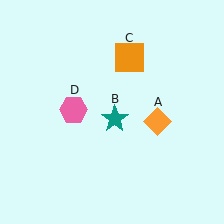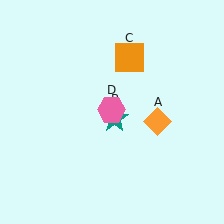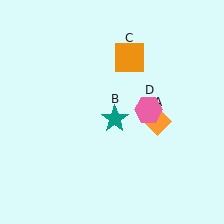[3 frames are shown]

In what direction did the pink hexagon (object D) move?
The pink hexagon (object D) moved right.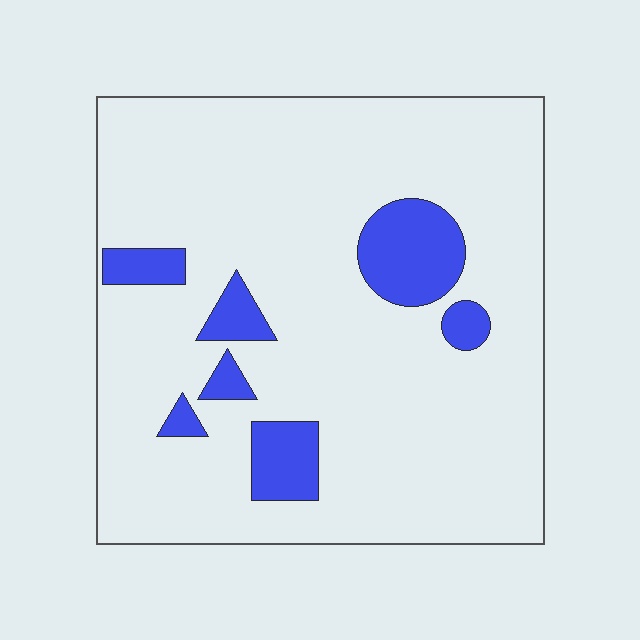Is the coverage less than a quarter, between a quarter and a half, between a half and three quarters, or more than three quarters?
Less than a quarter.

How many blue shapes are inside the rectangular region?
7.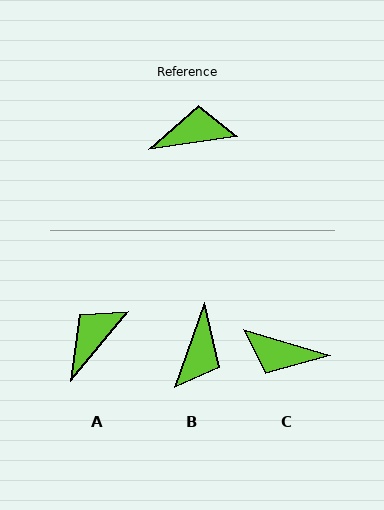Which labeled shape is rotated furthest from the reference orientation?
C, about 155 degrees away.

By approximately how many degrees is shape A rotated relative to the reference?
Approximately 42 degrees counter-clockwise.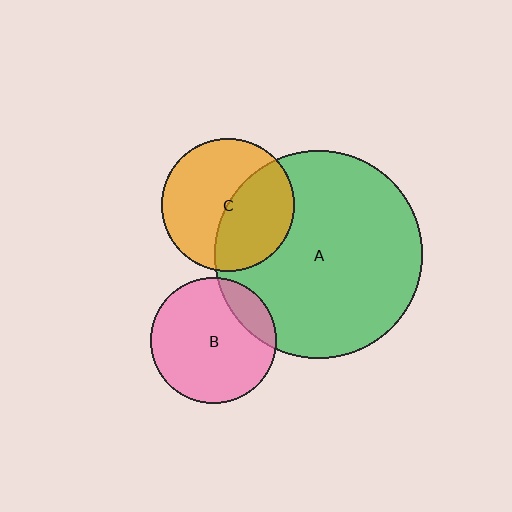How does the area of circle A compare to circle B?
Approximately 2.7 times.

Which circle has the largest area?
Circle A (green).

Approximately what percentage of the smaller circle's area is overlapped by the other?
Approximately 15%.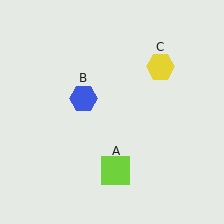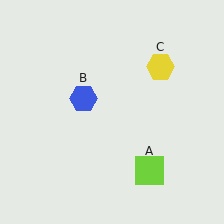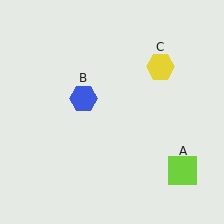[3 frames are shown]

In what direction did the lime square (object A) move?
The lime square (object A) moved right.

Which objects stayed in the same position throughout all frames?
Blue hexagon (object B) and yellow hexagon (object C) remained stationary.